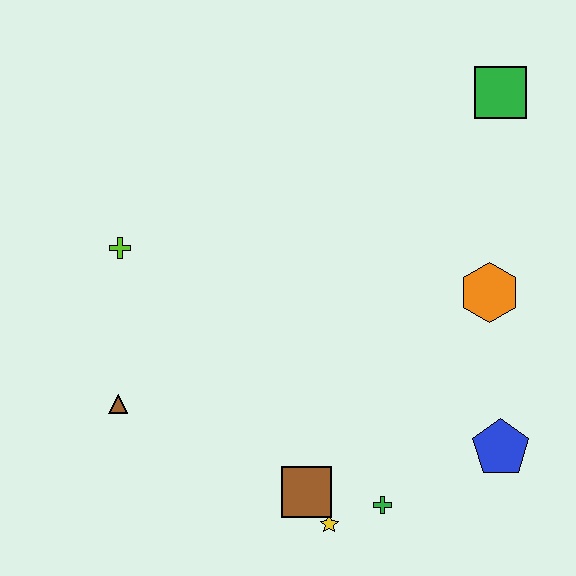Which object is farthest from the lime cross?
The blue pentagon is farthest from the lime cross.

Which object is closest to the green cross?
The yellow star is closest to the green cross.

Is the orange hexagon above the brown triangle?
Yes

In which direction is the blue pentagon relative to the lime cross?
The blue pentagon is to the right of the lime cross.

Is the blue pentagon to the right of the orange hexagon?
Yes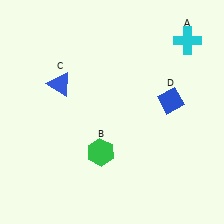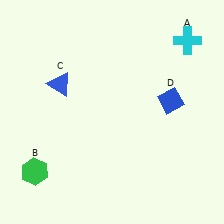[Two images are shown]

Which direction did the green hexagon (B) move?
The green hexagon (B) moved left.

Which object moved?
The green hexagon (B) moved left.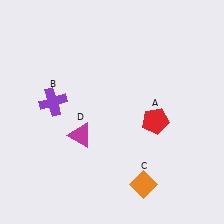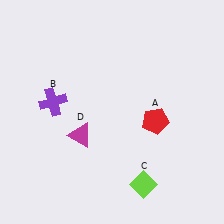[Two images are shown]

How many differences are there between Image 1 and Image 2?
There is 1 difference between the two images.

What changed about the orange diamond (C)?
In Image 1, C is orange. In Image 2, it changed to lime.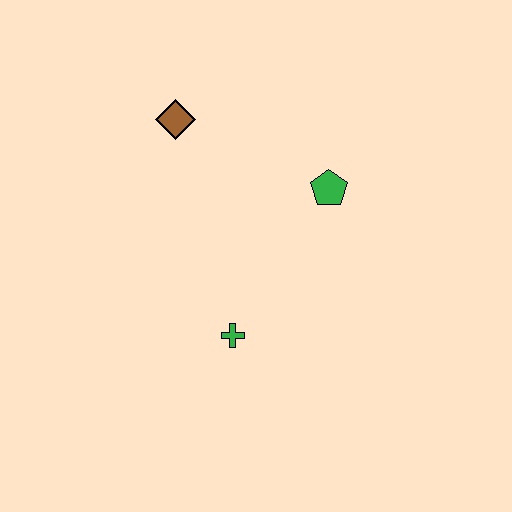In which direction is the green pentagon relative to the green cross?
The green pentagon is above the green cross.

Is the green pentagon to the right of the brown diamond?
Yes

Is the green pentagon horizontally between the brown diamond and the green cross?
No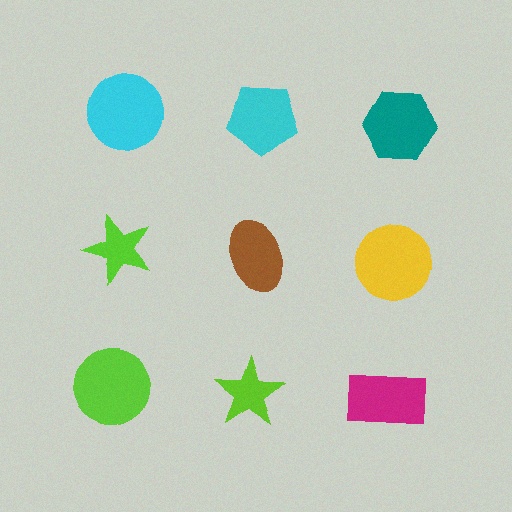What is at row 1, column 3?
A teal hexagon.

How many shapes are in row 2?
3 shapes.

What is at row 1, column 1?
A cyan circle.